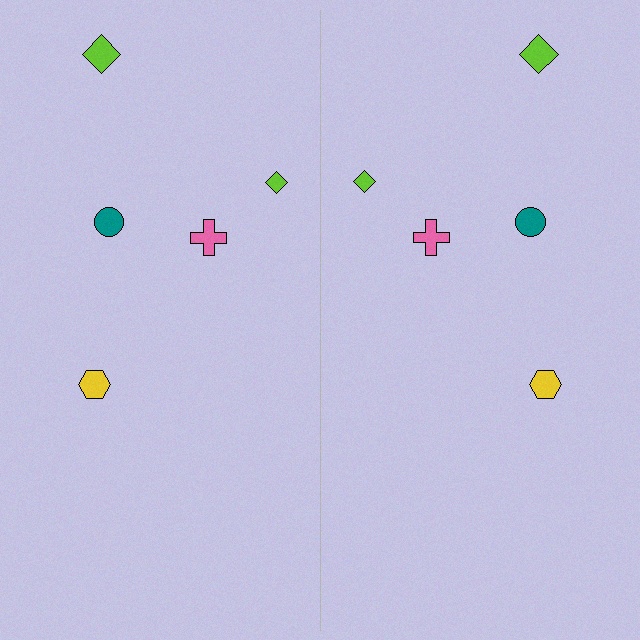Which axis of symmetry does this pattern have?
The pattern has a vertical axis of symmetry running through the center of the image.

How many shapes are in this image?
There are 10 shapes in this image.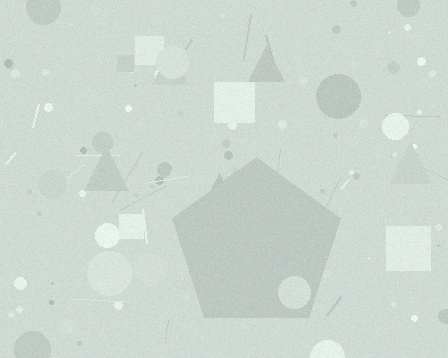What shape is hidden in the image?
A pentagon is hidden in the image.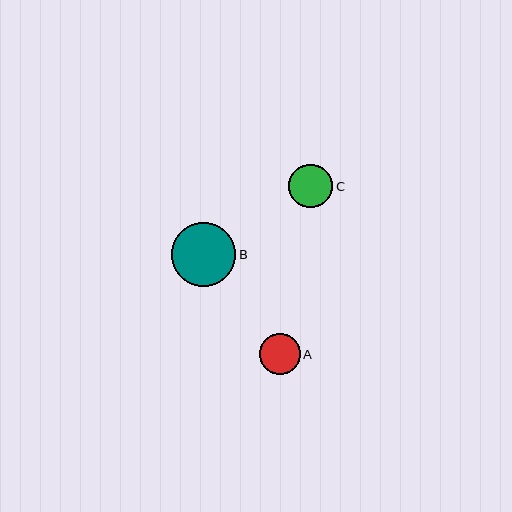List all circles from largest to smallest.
From largest to smallest: B, C, A.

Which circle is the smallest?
Circle A is the smallest with a size of approximately 41 pixels.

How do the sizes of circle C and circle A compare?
Circle C and circle A are approximately the same size.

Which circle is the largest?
Circle B is the largest with a size of approximately 64 pixels.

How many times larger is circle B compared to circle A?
Circle B is approximately 1.6 times the size of circle A.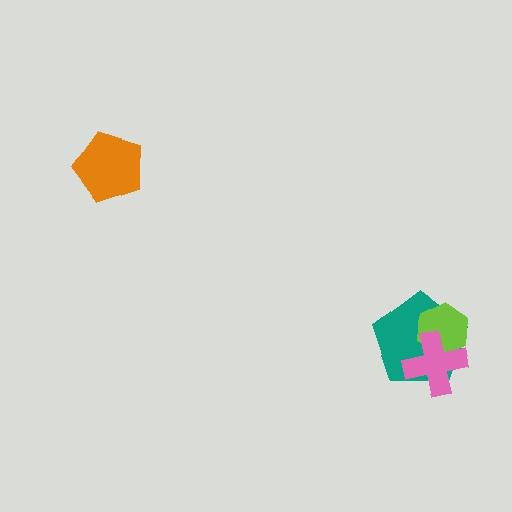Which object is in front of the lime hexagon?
The pink cross is in front of the lime hexagon.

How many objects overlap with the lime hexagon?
2 objects overlap with the lime hexagon.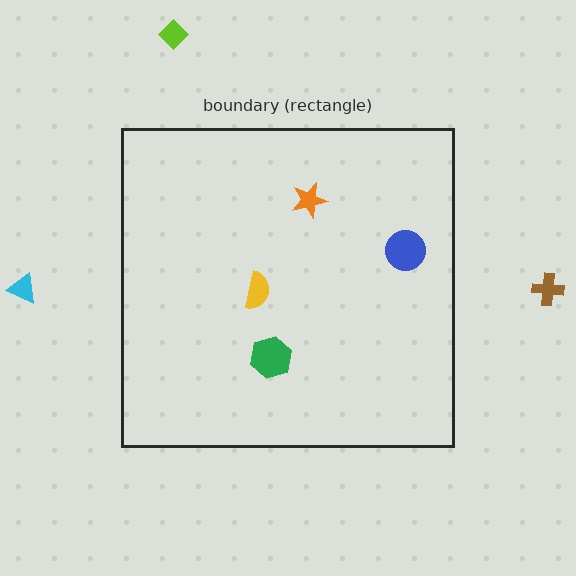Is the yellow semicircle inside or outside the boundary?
Inside.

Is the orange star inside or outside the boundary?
Inside.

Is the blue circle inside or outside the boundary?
Inside.